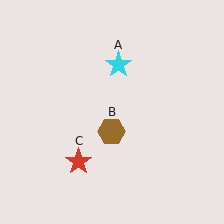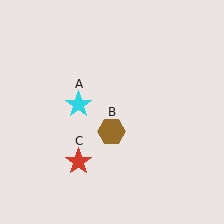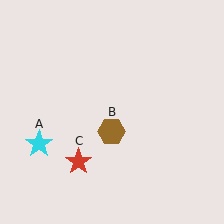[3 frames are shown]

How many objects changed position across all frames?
1 object changed position: cyan star (object A).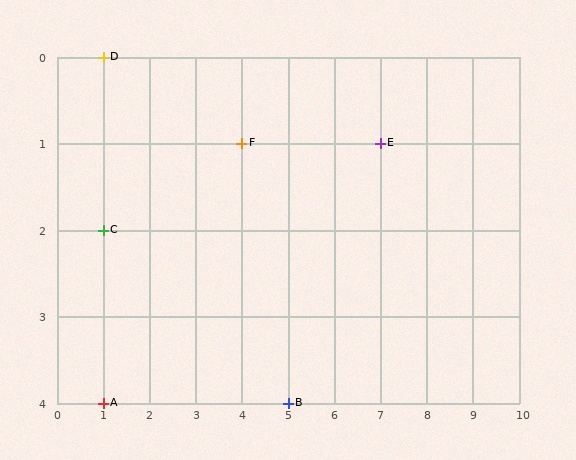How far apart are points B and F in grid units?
Points B and F are 1 column and 3 rows apart (about 3.2 grid units diagonally).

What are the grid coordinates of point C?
Point C is at grid coordinates (1, 2).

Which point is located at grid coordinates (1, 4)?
Point A is at (1, 4).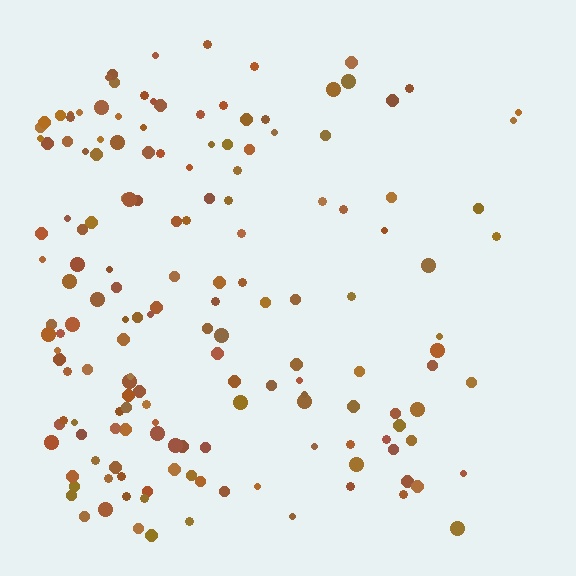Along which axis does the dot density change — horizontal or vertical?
Horizontal.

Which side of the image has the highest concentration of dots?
The left.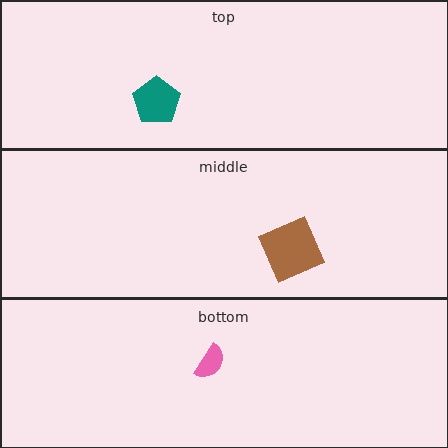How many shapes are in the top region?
1.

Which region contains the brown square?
The middle region.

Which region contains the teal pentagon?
The top region.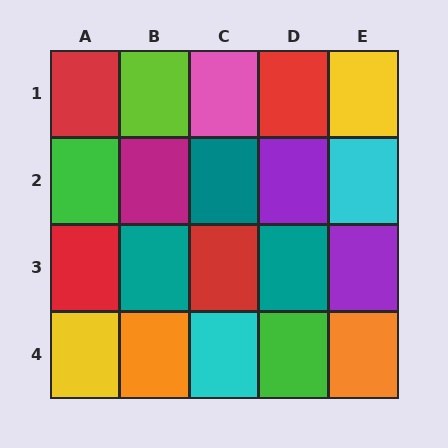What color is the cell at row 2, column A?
Green.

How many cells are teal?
3 cells are teal.